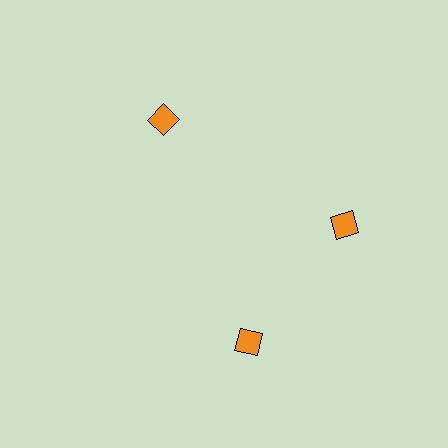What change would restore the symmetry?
The symmetry would be restored by rotating it back into even spacing with its neighbors so that all 3 diamonds sit at equal angles and equal distance from the center.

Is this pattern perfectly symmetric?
No. The 3 orange diamonds are arranged in a ring, but one element near the 7 o'clock position is rotated out of alignment along the ring, breaking the 3-fold rotational symmetry.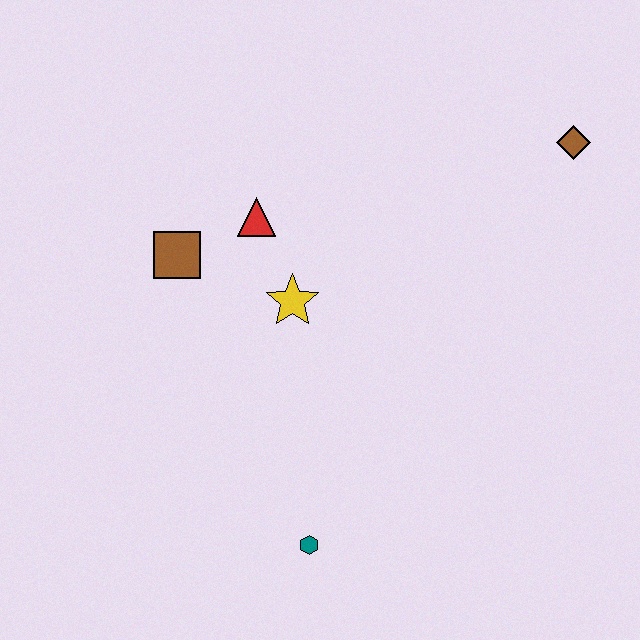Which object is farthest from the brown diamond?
The teal hexagon is farthest from the brown diamond.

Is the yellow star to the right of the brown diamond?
No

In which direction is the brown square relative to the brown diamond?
The brown square is to the left of the brown diamond.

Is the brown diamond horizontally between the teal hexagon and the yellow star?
No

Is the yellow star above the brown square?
No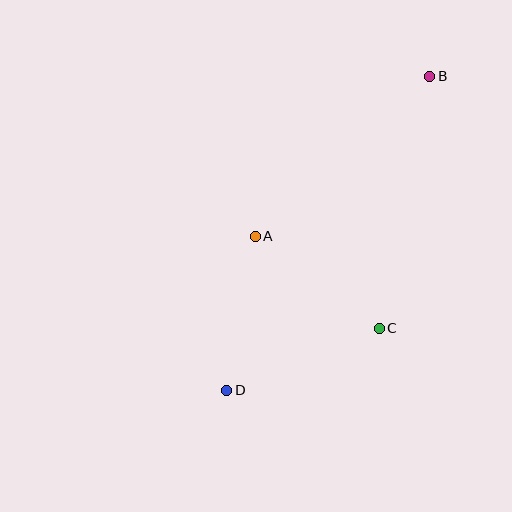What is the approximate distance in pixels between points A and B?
The distance between A and B is approximately 236 pixels.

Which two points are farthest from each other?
Points B and D are farthest from each other.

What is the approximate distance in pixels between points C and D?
The distance between C and D is approximately 165 pixels.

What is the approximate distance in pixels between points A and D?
The distance between A and D is approximately 157 pixels.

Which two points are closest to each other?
Points A and C are closest to each other.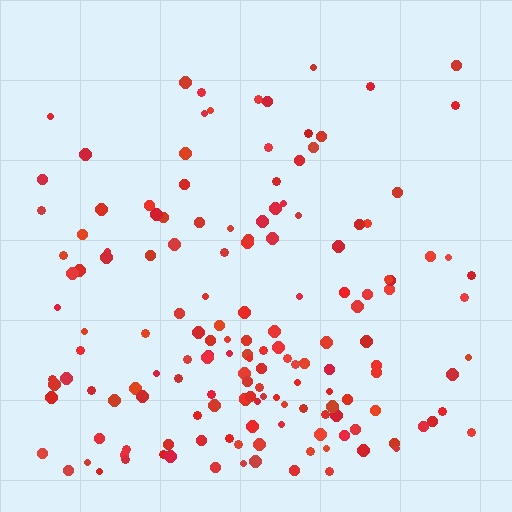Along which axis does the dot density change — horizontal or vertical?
Vertical.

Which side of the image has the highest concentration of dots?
The bottom.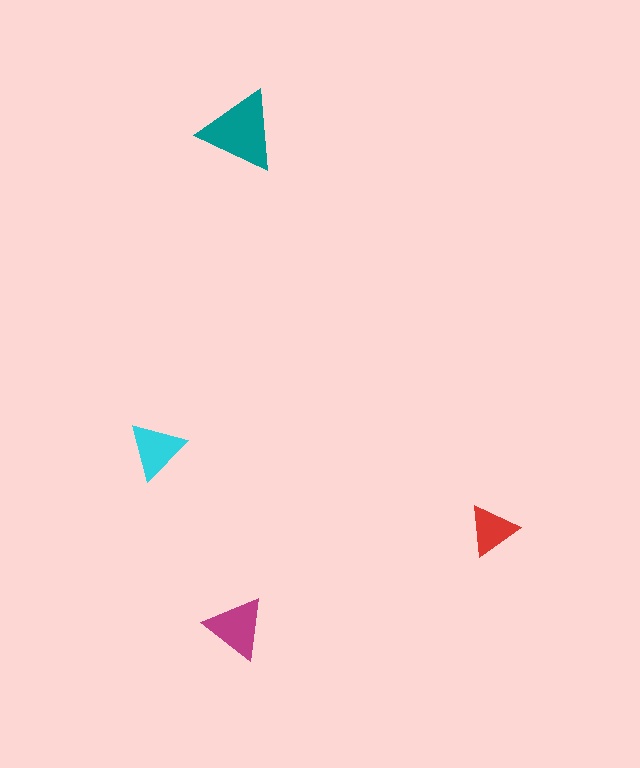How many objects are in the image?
There are 4 objects in the image.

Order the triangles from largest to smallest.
the teal one, the magenta one, the cyan one, the red one.